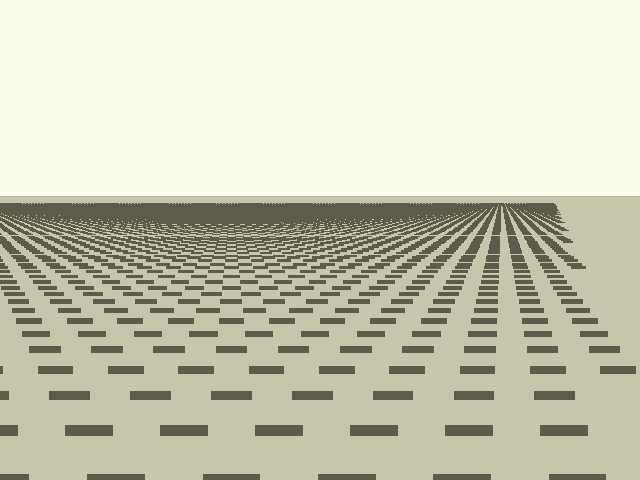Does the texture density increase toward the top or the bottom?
Density increases toward the top.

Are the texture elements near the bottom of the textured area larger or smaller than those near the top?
Larger. Near the bottom, elements are closer to the viewer and appear at a bigger on-screen size.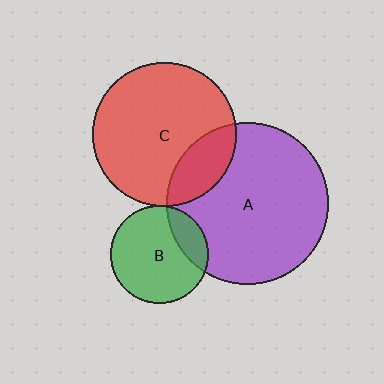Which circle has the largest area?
Circle A (purple).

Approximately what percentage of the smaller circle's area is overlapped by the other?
Approximately 20%.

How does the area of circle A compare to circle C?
Approximately 1.3 times.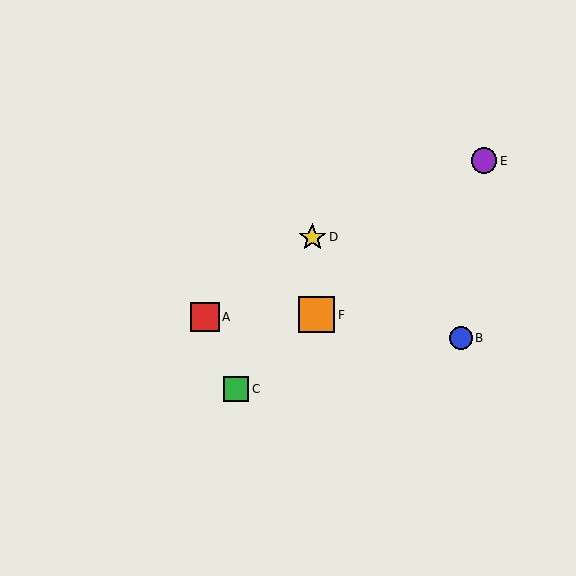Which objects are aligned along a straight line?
Objects C, E, F are aligned along a straight line.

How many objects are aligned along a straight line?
3 objects (C, E, F) are aligned along a straight line.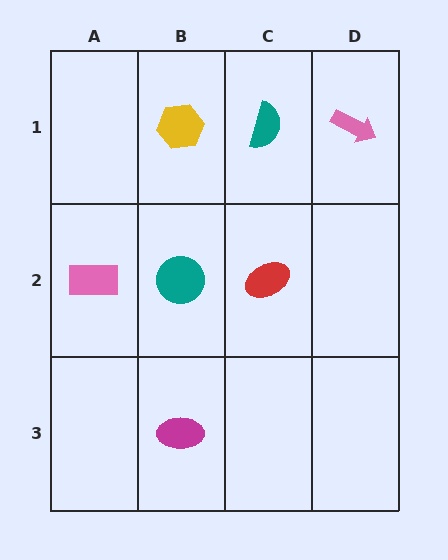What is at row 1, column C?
A teal semicircle.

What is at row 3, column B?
A magenta ellipse.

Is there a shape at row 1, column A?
No, that cell is empty.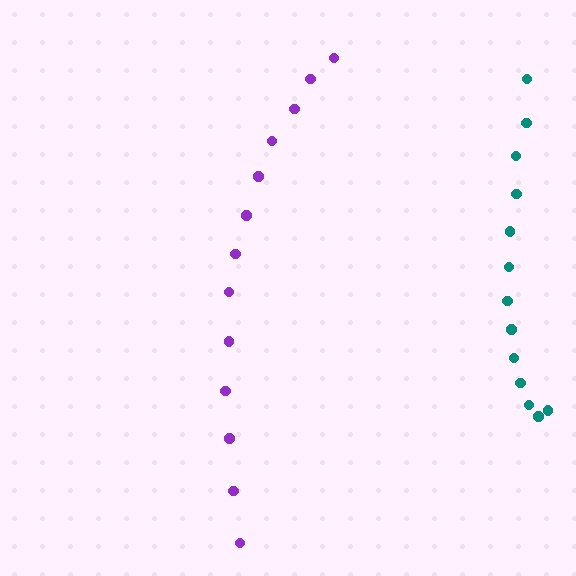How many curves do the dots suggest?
There are 2 distinct paths.